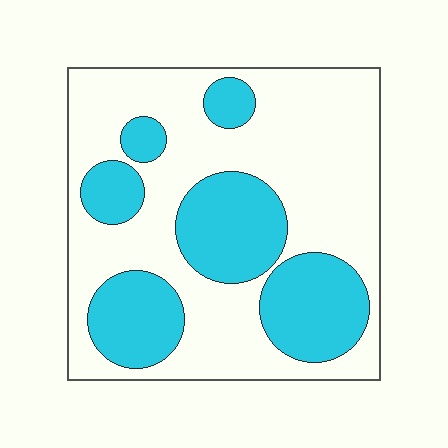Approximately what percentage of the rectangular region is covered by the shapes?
Approximately 35%.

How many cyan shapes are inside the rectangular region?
6.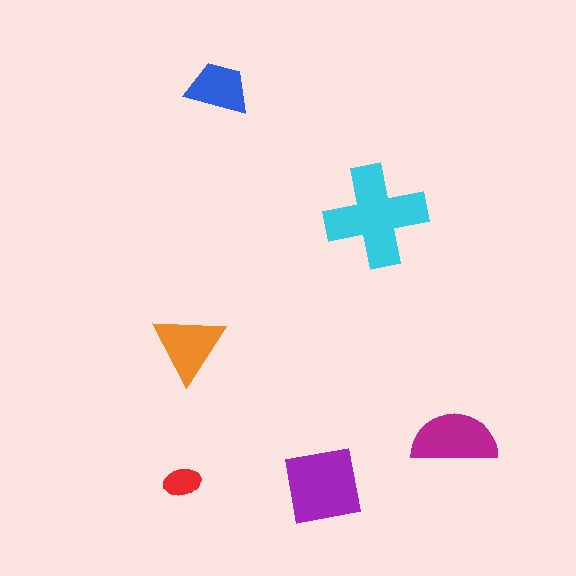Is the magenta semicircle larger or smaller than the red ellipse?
Larger.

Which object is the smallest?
The red ellipse.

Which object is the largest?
The cyan cross.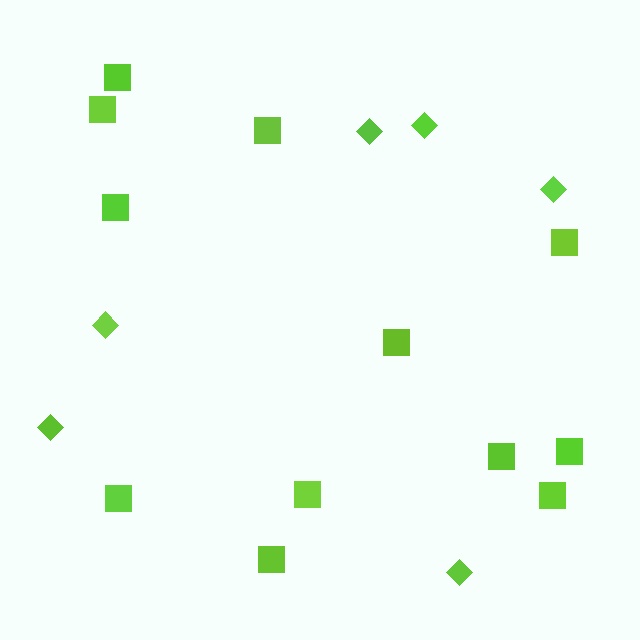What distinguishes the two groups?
There are 2 groups: one group of squares (12) and one group of diamonds (6).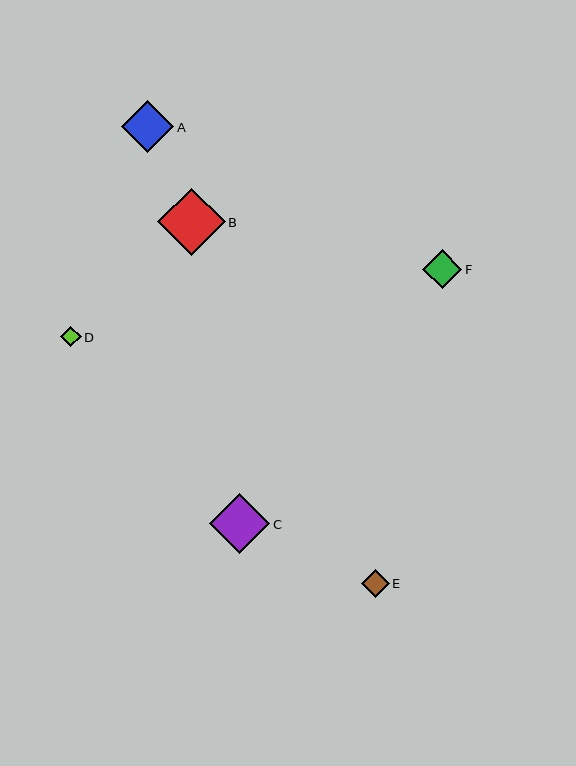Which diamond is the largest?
Diamond B is the largest with a size of approximately 68 pixels.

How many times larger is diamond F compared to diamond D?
Diamond F is approximately 1.9 times the size of diamond D.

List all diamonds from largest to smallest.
From largest to smallest: B, C, A, F, E, D.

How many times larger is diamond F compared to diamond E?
Diamond F is approximately 1.4 times the size of diamond E.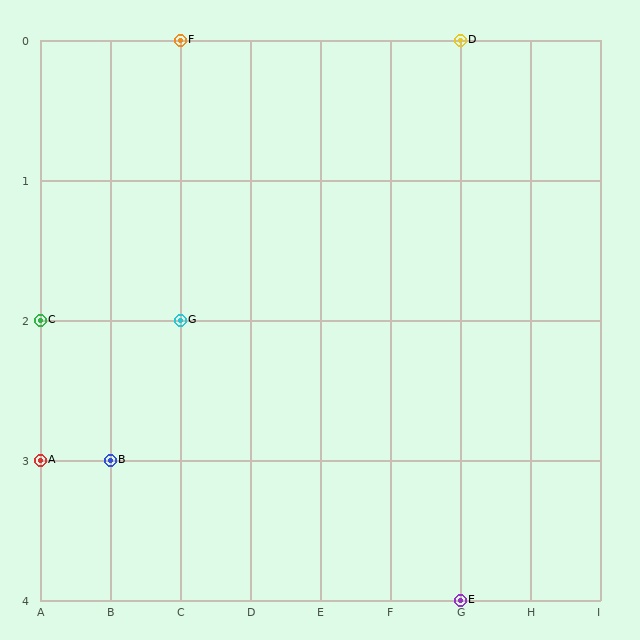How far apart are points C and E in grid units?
Points C and E are 6 columns and 2 rows apart (about 6.3 grid units diagonally).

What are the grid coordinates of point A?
Point A is at grid coordinates (A, 3).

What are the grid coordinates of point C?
Point C is at grid coordinates (A, 2).